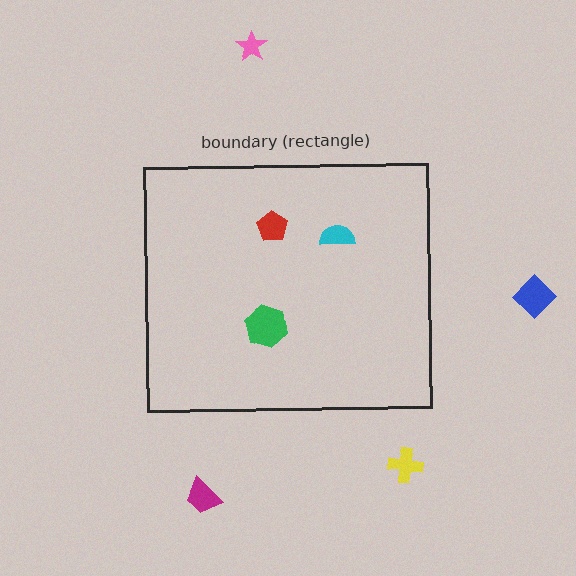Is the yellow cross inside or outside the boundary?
Outside.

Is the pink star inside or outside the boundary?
Outside.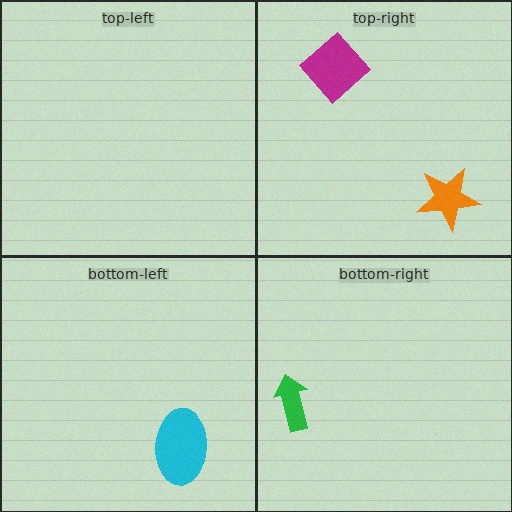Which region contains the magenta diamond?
The top-right region.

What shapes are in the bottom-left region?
The cyan ellipse.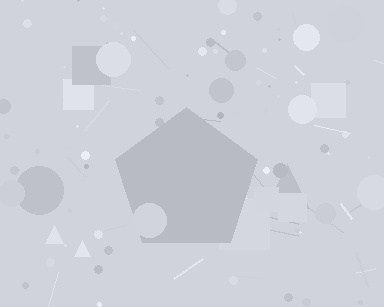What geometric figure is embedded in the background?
A pentagon is embedded in the background.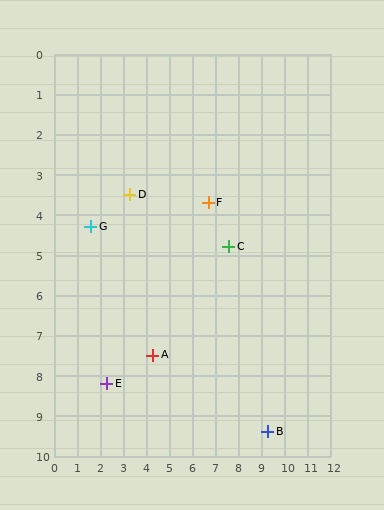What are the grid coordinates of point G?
Point G is at approximately (1.6, 4.3).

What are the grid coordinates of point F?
Point F is at approximately (6.7, 3.7).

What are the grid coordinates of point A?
Point A is at approximately (4.3, 7.5).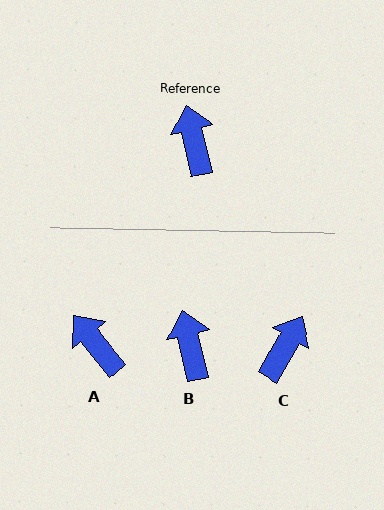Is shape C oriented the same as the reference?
No, it is off by about 42 degrees.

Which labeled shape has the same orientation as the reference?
B.